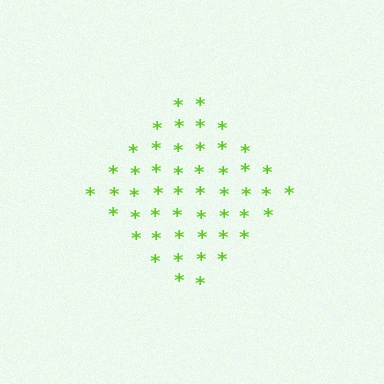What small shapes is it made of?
It is made of small asterisks.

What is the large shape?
The large shape is a diamond.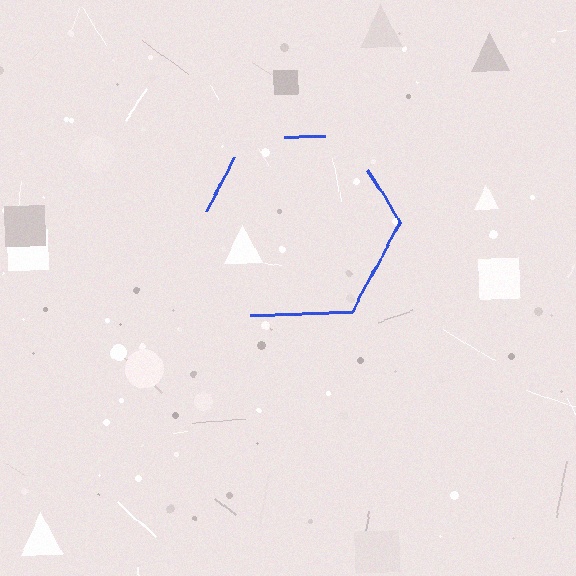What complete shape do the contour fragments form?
The contour fragments form a hexagon.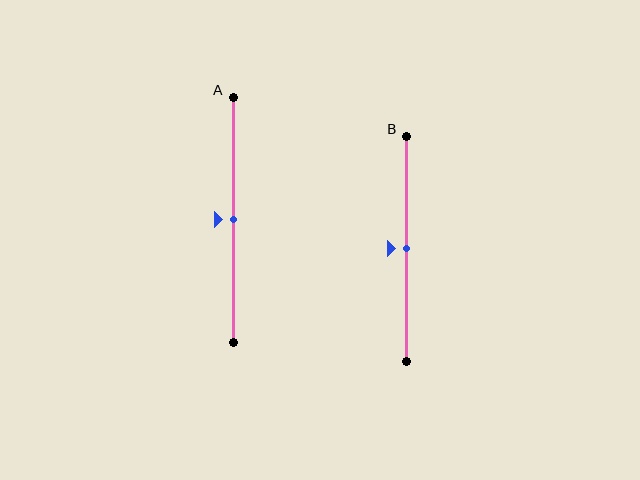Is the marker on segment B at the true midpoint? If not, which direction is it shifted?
Yes, the marker on segment B is at the true midpoint.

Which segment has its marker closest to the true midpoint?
Segment A has its marker closest to the true midpoint.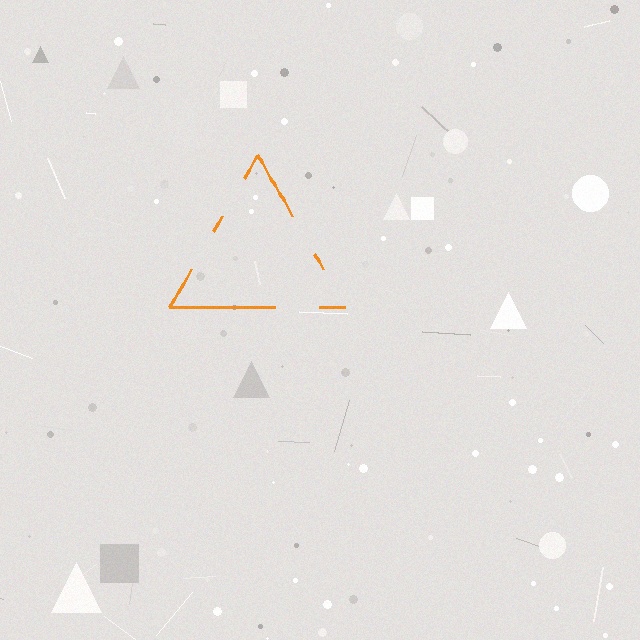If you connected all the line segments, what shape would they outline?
They would outline a triangle.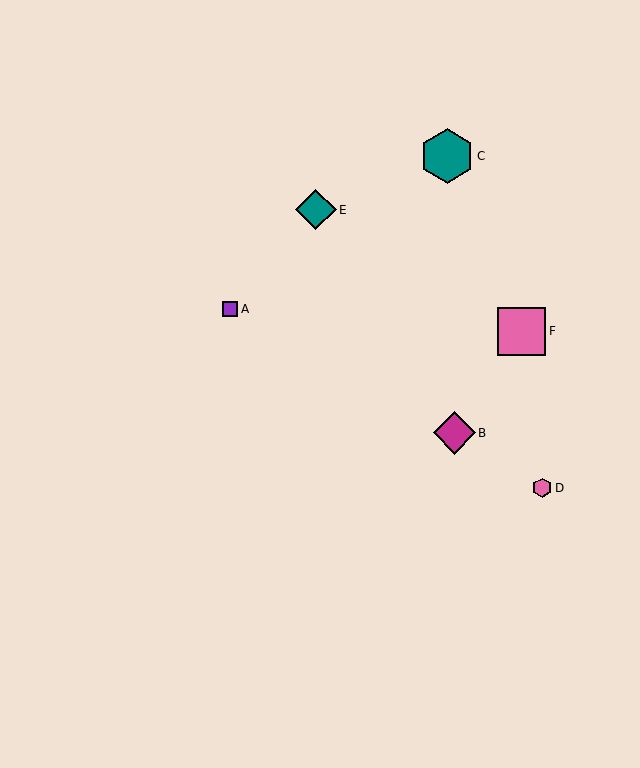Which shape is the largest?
The teal hexagon (labeled C) is the largest.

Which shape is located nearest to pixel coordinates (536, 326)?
The pink square (labeled F) at (521, 331) is nearest to that location.